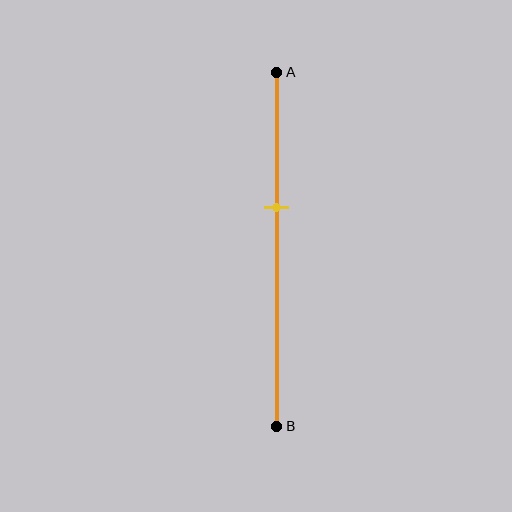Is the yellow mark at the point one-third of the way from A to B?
No, the mark is at about 40% from A, not at the 33% one-third point.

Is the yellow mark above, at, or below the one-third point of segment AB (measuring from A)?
The yellow mark is below the one-third point of segment AB.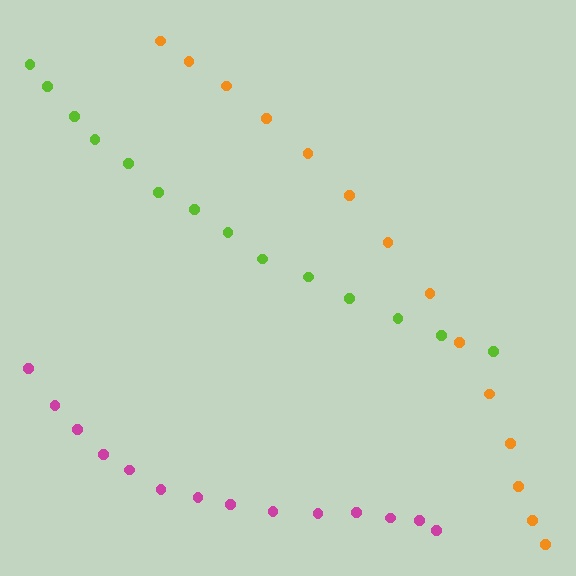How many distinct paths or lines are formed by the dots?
There are 3 distinct paths.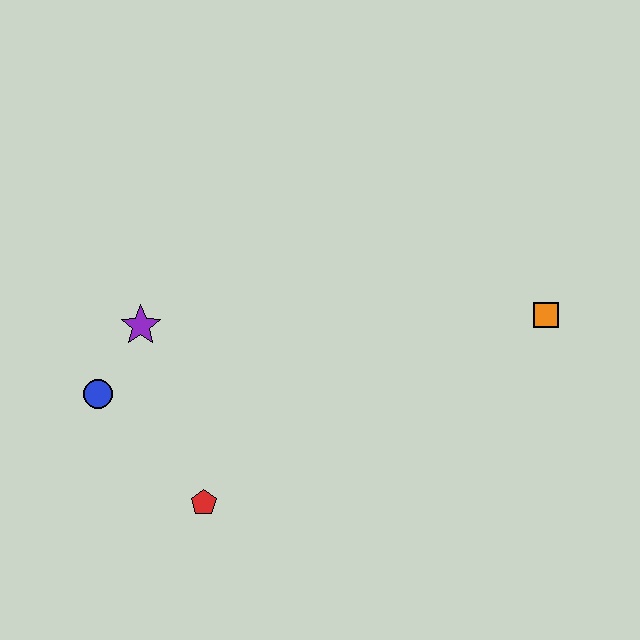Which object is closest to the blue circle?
The purple star is closest to the blue circle.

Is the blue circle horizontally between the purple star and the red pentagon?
No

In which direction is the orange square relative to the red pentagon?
The orange square is to the right of the red pentagon.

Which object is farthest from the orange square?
The blue circle is farthest from the orange square.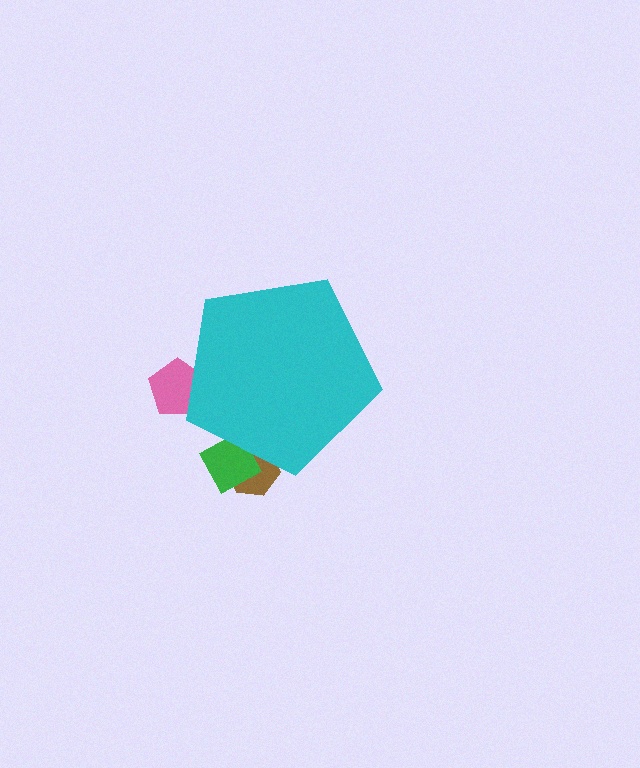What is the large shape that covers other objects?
A cyan pentagon.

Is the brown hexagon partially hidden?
Yes, the brown hexagon is partially hidden behind the cyan pentagon.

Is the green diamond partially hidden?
Yes, the green diamond is partially hidden behind the cyan pentagon.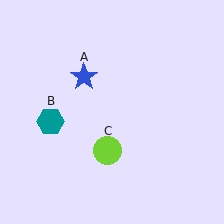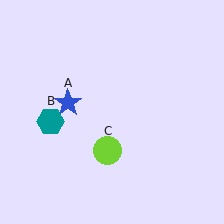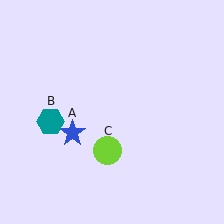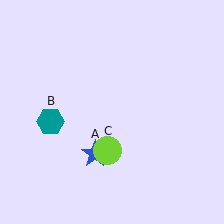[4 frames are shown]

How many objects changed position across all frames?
1 object changed position: blue star (object A).